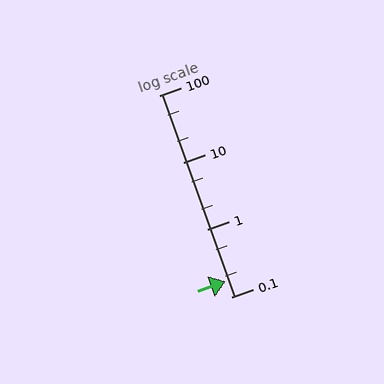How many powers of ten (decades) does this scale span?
The scale spans 3 decades, from 0.1 to 100.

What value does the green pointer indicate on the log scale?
The pointer indicates approximately 0.17.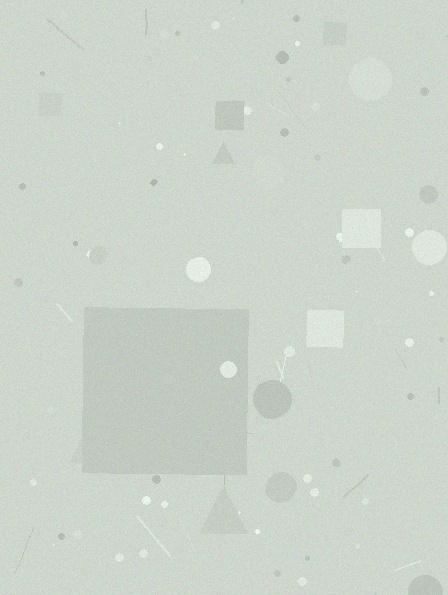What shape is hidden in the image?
A square is hidden in the image.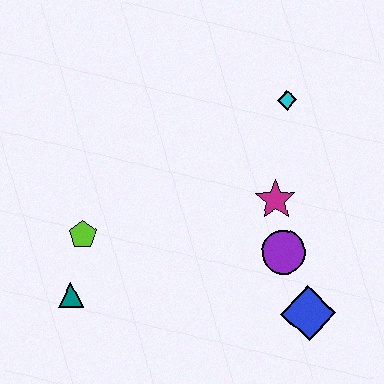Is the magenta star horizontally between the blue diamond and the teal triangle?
Yes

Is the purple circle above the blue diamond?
Yes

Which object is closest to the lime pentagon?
The teal triangle is closest to the lime pentagon.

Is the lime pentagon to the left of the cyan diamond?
Yes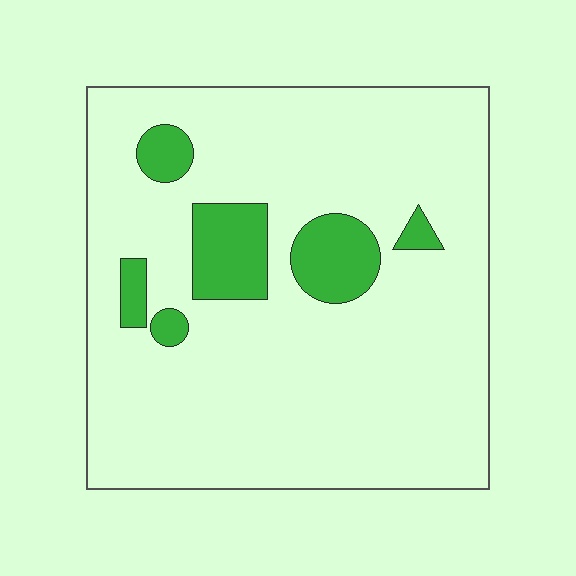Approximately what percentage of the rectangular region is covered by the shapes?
Approximately 15%.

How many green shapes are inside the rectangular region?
6.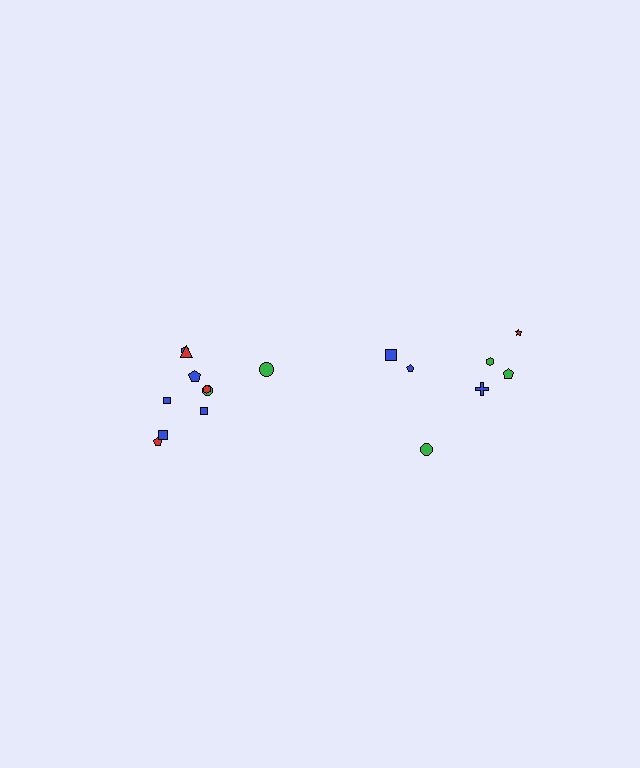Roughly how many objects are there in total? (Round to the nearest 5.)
Roughly 15 objects in total.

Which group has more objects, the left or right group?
The left group.